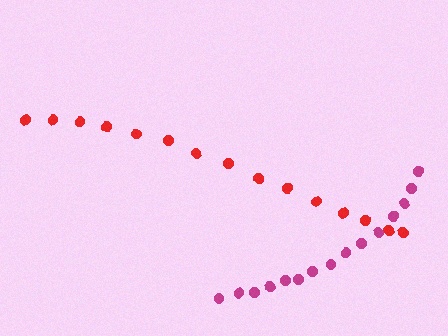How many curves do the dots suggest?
There are 2 distinct paths.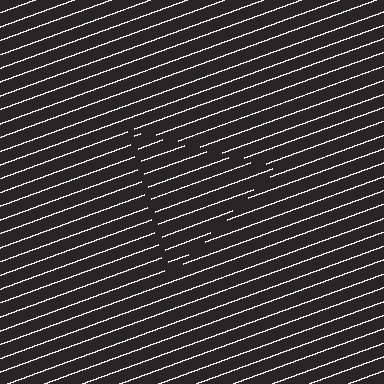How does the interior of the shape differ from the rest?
The interior of the shape contains the same grating, shifted by half a period — the contour is defined by the phase discontinuity where line-ends from the inner and outer gratings abut.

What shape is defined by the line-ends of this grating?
An illusory triangle. The interior of the shape contains the same grating, shifted by half a period — the contour is defined by the phase discontinuity where line-ends from the inner and outer gratings abut.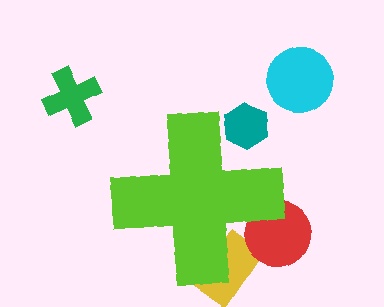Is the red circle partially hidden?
Yes, the red circle is partially hidden behind the lime cross.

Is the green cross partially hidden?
No, the green cross is fully visible.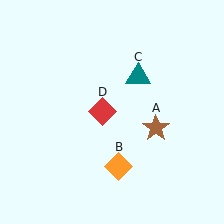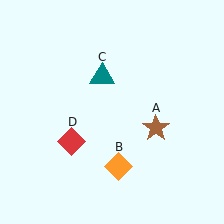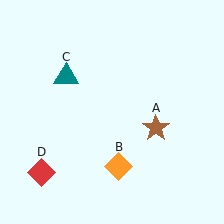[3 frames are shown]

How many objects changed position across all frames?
2 objects changed position: teal triangle (object C), red diamond (object D).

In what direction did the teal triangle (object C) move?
The teal triangle (object C) moved left.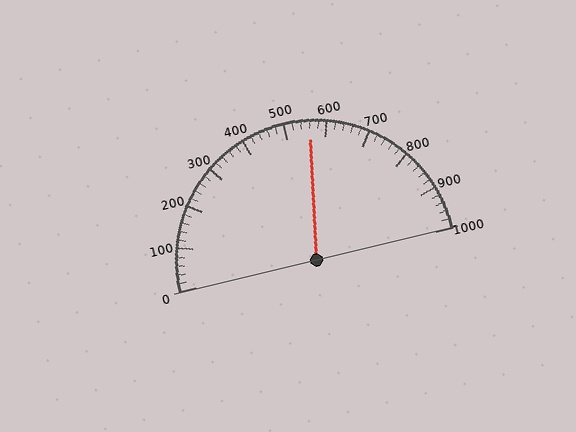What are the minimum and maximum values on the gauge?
The gauge ranges from 0 to 1000.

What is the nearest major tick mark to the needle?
The nearest major tick mark is 600.